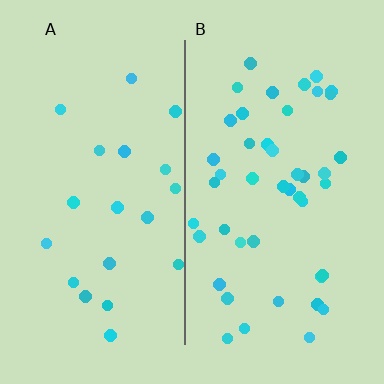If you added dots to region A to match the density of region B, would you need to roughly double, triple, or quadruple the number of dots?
Approximately double.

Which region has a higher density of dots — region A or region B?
B (the right).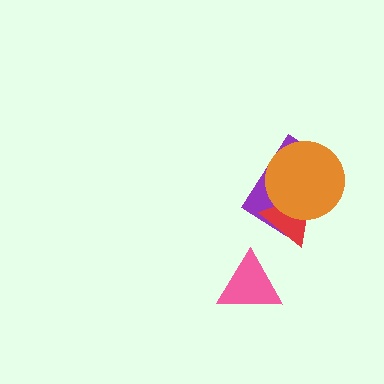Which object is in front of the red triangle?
The orange circle is in front of the red triangle.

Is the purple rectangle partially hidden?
Yes, it is partially covered by another shape.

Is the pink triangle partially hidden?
No, no other shape covers it.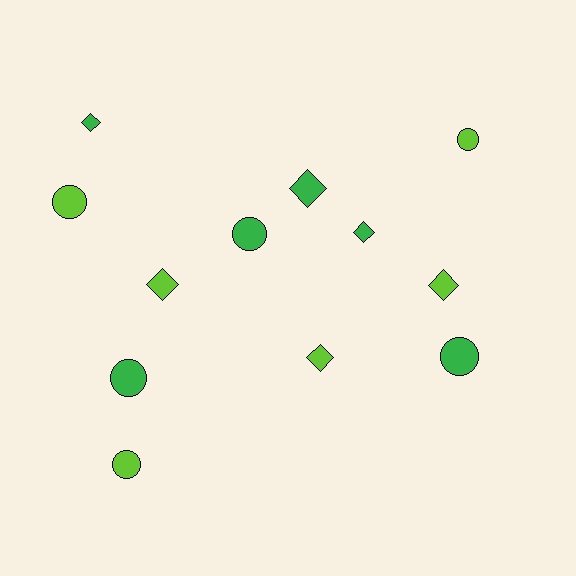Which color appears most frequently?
Green, with 6 objects.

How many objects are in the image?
There are 12 objects.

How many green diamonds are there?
There are 3 green diamonds.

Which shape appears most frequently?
Circle, with 6 objects.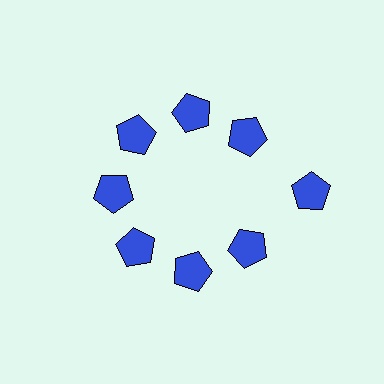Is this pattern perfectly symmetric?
No. The 8 blue pentagons are arranged in a ring, but one element near the 3 o'clock position is pushed outward from the center, breaking the 8-fold rotational symmetry.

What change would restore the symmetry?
The symmetry would be restored by moving it inward, back onto the ring so that all 8 pentagons sit at equal angles and equal distance from the center.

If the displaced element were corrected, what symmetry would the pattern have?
It would have 8-fold rotational symmetry — the pattern would map onto itself every 45 degrees.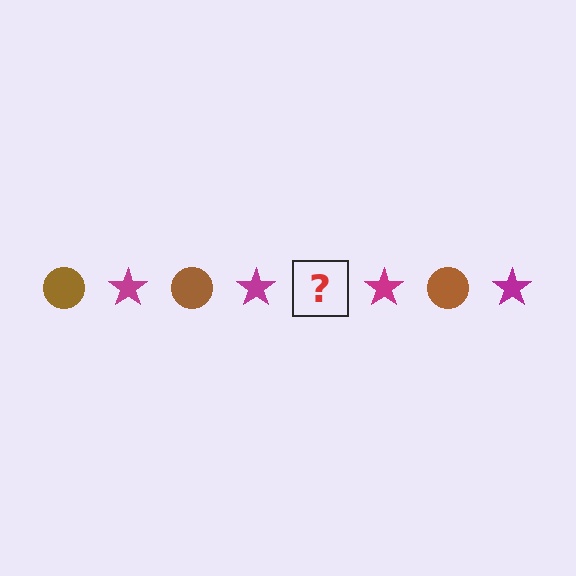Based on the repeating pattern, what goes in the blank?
The blank should be a brown circle.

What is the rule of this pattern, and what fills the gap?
The rule is that the pattern alternates between brown circle and magenta star. The gap should be filled with a brown circle.